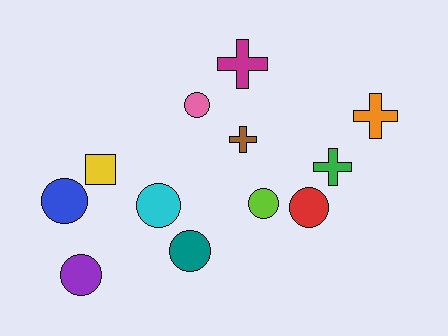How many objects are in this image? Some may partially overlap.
There are 12 objects.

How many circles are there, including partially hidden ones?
There are 7 circles.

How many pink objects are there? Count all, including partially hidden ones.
There is 1 pink object.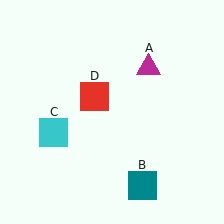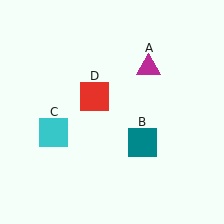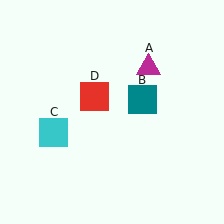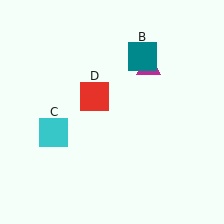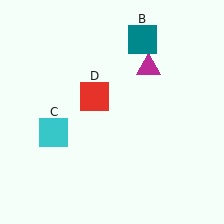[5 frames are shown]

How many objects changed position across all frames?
1 object changed position: teal square (object B).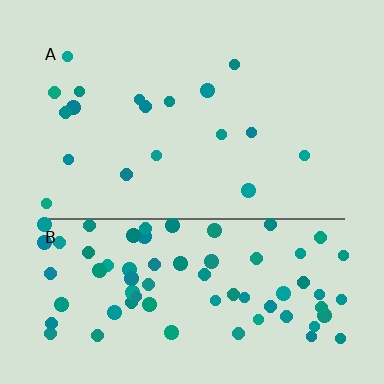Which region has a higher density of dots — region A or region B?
B (the bottom).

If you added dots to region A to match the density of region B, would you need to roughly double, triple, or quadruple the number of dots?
Approximately quadruple.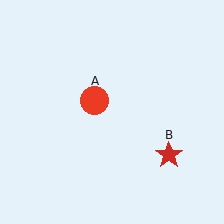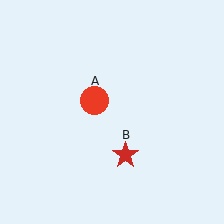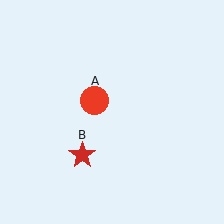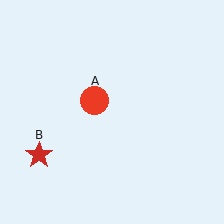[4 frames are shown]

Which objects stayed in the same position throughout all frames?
Red circle (object A) remained stationary.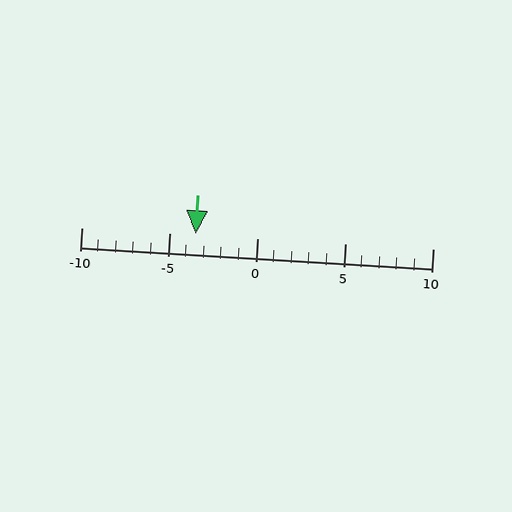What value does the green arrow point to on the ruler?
The green arrow points to approximately -4.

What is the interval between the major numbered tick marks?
The major tick marks are spaced 5 units apart.